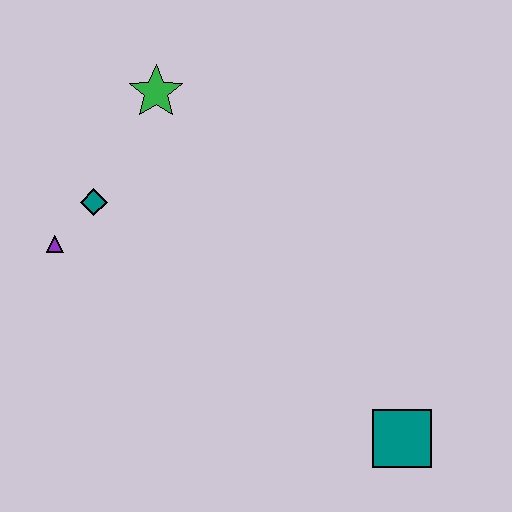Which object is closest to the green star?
The teal diamond is closest to the green star.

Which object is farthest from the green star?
The teal square is farthest from the green star.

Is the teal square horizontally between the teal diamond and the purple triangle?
No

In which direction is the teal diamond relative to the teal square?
The teal diamond is to the left of the teal square.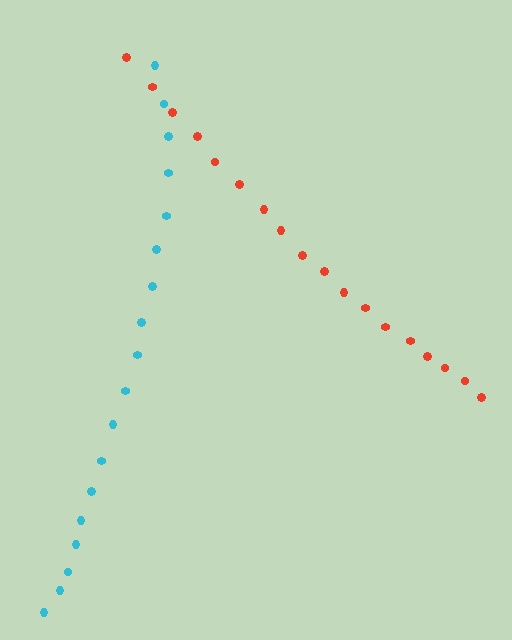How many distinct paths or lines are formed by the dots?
There are 2 distinct paths.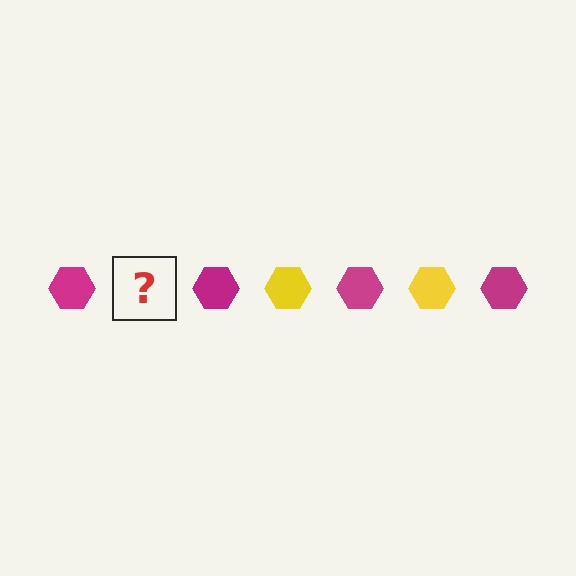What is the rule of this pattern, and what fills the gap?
The rule is that the pattern cycles through magenta, yellow hexagons. The gap should be filled with a yellow hexagon.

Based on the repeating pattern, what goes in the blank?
The blank should be a yellow hexagon.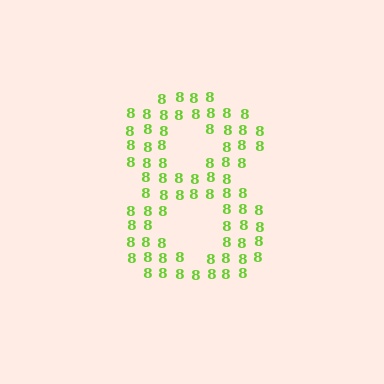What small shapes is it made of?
It is made of small digit 8's.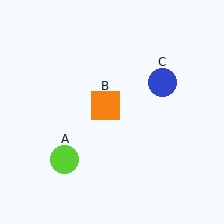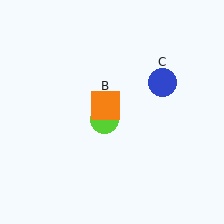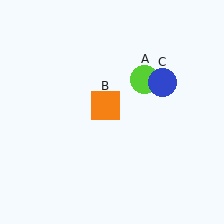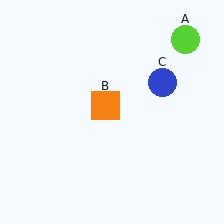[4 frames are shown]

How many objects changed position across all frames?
1 object changed position: lime circle (object A).